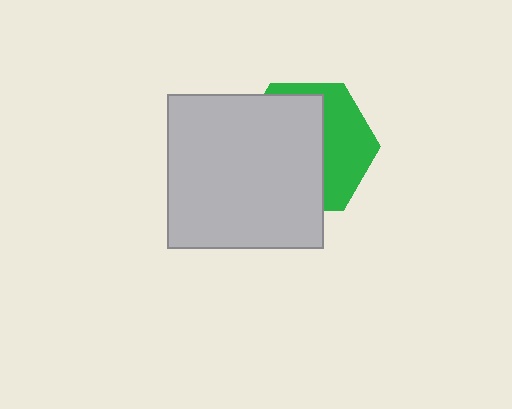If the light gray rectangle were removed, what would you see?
You would see the complete green hexagon.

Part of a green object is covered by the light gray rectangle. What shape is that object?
It is a hexagon.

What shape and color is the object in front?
The object in front is a light gray rectangle.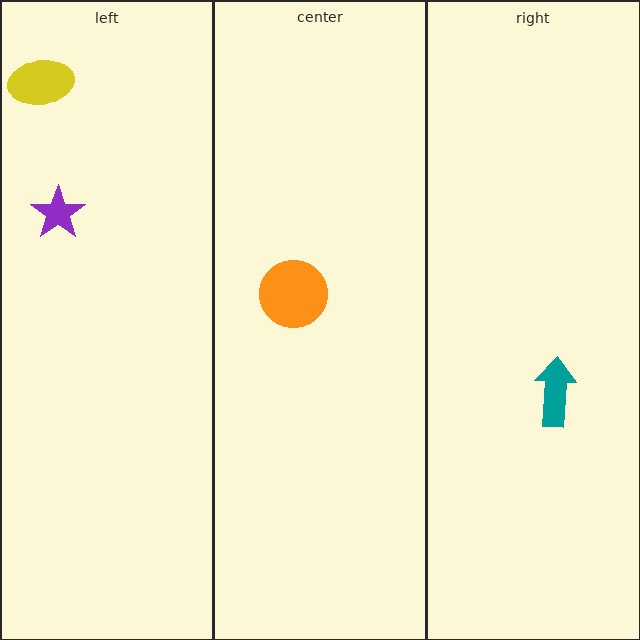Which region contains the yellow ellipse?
The left region.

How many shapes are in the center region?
1.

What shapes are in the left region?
The purple star, the yellow ellipse.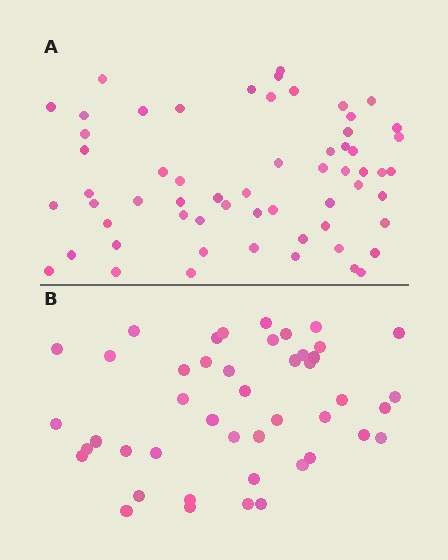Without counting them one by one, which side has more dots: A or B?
Region A (the top region) has more dots.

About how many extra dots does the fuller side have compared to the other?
Region A has approximately 15 more dots than region B.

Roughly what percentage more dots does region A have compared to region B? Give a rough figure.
About 35% more.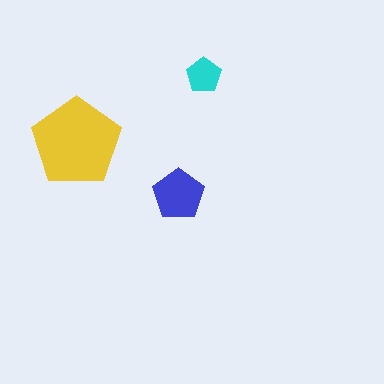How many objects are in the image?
There are 3 objects in the image.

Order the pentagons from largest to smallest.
the yellow one, the blue one, the cyan one.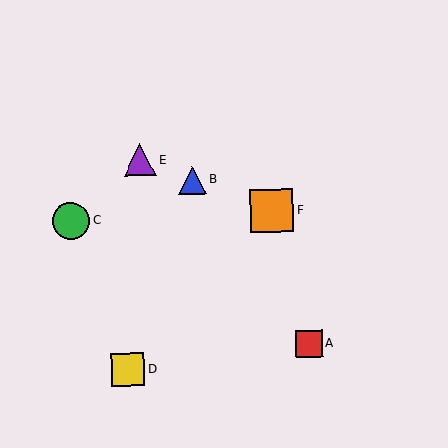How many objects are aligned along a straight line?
3 objects (B, E, F) are aligned along a straight line.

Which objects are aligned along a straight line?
Objects B, E, F are aligned along a straight line.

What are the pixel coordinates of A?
Object A is at (309, 344).